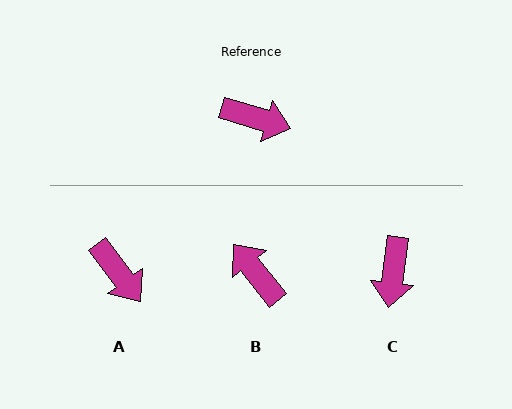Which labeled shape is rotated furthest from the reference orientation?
B, about 146 degrees away.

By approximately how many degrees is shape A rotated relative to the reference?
Approximately 36 degrees clockwise.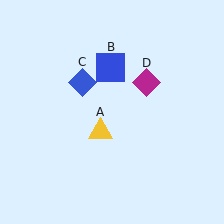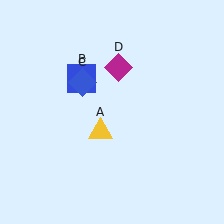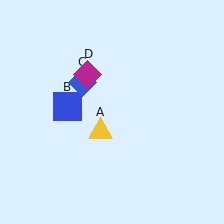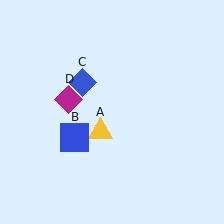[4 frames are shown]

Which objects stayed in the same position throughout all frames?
Yellow triangle (object A) and blue diamond (object C) remained stationary.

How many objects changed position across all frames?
2 objects changed position: blue square (object B), magenta diamond (object D).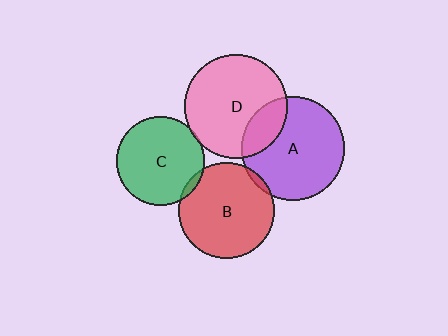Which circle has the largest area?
Circle A (purple).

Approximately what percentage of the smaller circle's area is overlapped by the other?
Approximately 20%.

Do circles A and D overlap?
Yes.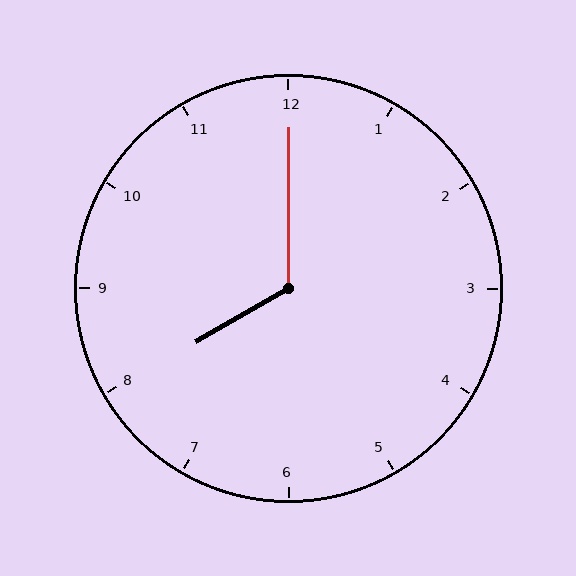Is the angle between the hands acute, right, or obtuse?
It is obtuse.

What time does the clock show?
8:00.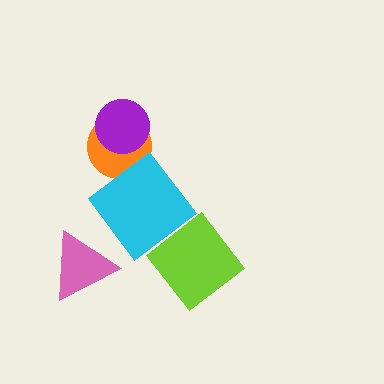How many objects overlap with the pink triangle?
0 objects overlap with the pink triangle.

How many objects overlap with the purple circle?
1 object overlaps with the purple circle.